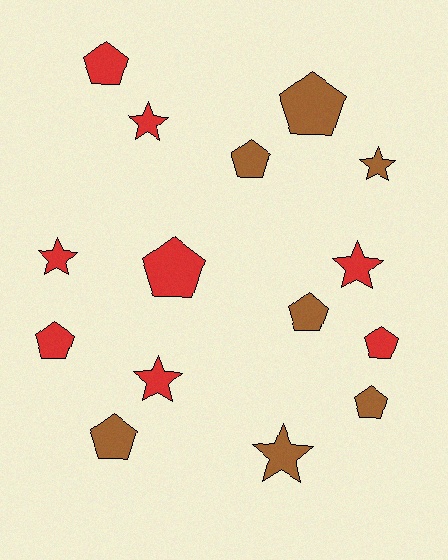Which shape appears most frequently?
Pentagon, with 9 objects.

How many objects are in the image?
There are 15 objects.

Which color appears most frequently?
Red, with 8 objects.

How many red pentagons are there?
There are 4 red pentagons.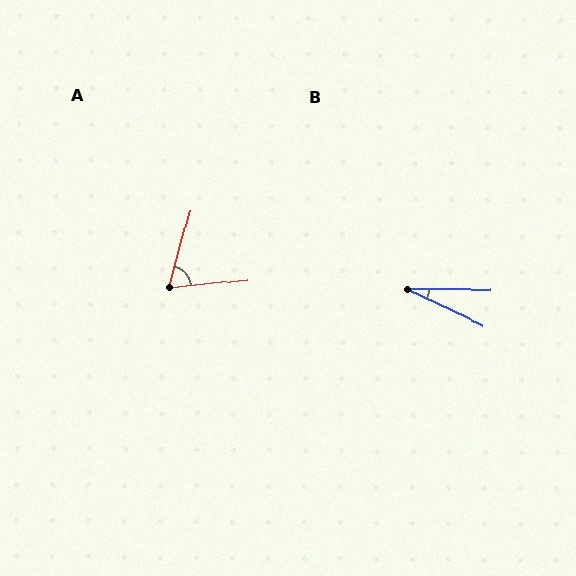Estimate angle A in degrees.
Approximately 69 degrees.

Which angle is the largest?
A, at approximately 69 degrees.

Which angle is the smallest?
B, at approximately 25 degrees.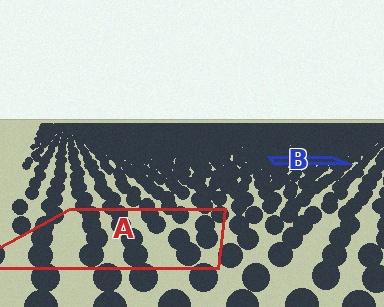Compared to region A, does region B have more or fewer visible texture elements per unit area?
Region B has more texture elements per unit area — they are packed more densely because it is farther away.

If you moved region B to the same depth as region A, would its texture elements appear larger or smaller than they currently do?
They would appear larger. At a closer depth, the same texture elements are projected at a bigger on-screen size.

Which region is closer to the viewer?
Region A is closer. The texture elements there are larger and more spread out.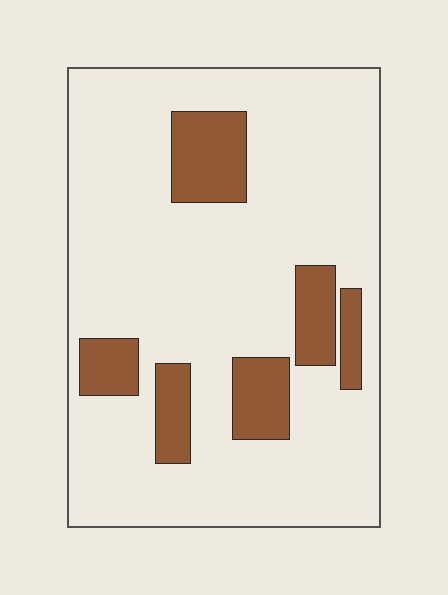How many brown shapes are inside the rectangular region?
6.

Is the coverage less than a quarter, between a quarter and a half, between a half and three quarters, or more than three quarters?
Less than a quarter.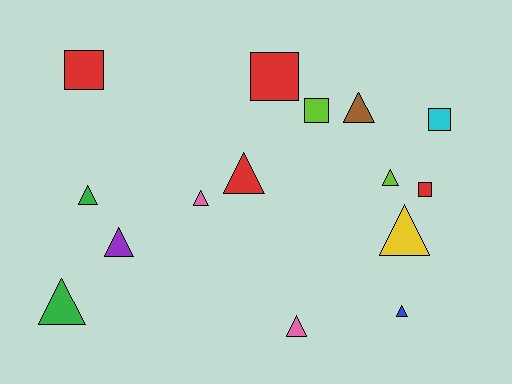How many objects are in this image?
There are 15 objects.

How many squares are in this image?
There are 5 squares.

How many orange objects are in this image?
There are no orange objects.